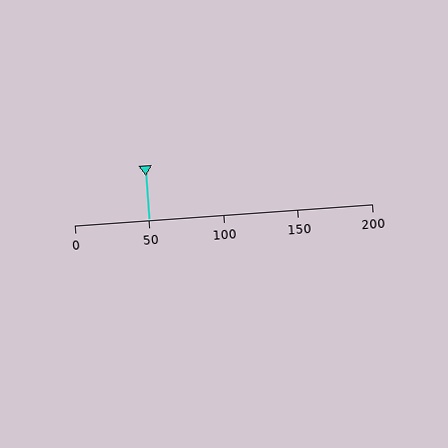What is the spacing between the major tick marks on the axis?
The major ticks are spaced 50 apart.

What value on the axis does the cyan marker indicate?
The marker indicates approximately 50.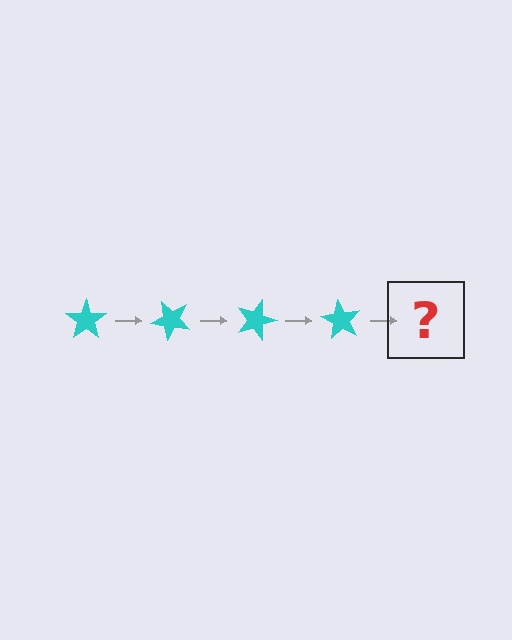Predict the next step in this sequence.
The next step is a cyan star rotated 180 degrees.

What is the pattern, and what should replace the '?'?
The pattern is that the star rotates 45 degrees each step. The '?' should be a cyan star rotated 180 degrees.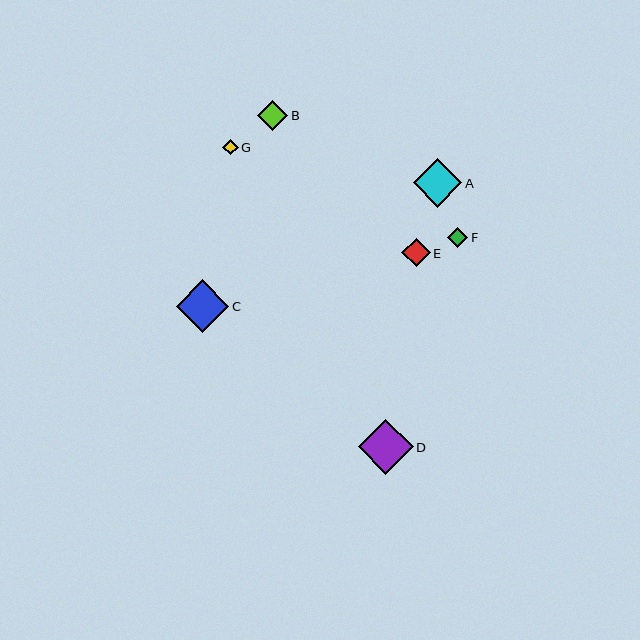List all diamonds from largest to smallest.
From largest to smallest: D, C, A, B, E, F, G.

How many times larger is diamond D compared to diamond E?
Diamond D is approximately 1.9 times the size of diamond E.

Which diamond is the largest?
Diamond D is the largest with a size of approximately 55 pixels.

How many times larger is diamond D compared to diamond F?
Diamond D is approximately 2.7 times the size of diamond F.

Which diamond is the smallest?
Diamond G is the smallest with a size of approximately 16 pixels.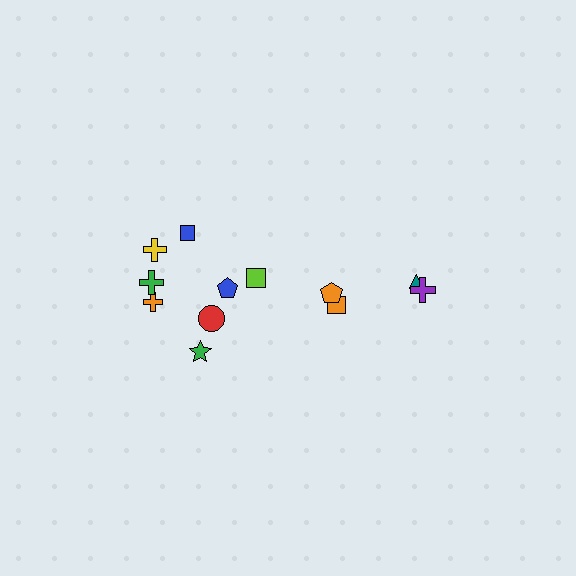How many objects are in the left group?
There are 8 objects.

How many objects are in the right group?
There are 4 objects.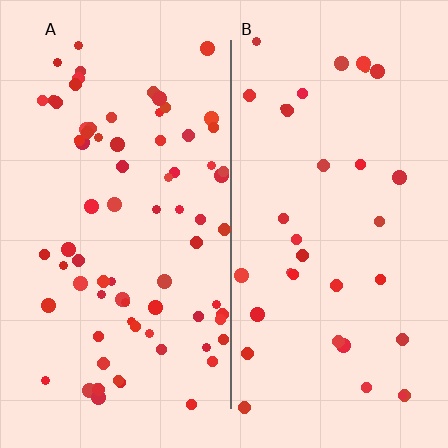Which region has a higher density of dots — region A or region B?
A (the left).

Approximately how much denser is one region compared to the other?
Approximately 2.3× — region A over region B.